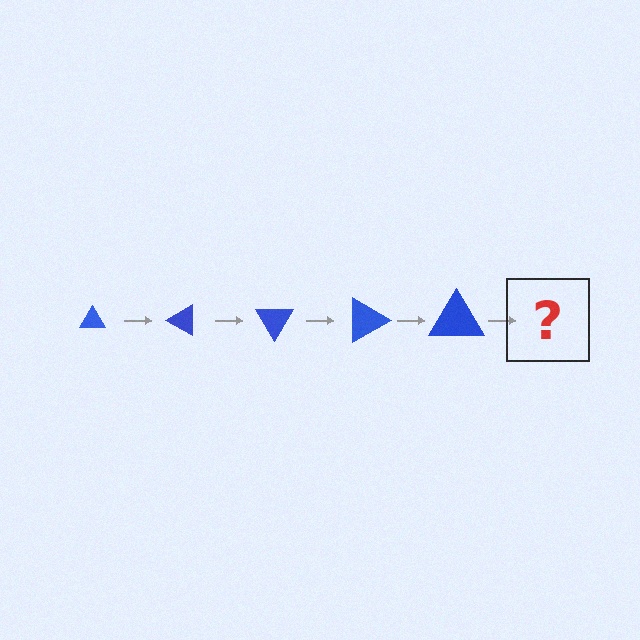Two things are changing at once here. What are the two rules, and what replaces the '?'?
The two rules are that the triangle grows larger each step and it rotates 30 degrees each step. The '?' should be a triangle, larger than the previous one and rotated 150 degrees from the start.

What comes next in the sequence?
The next element should be a triangle, larger than the previous one and rotated 150 degrees from the start.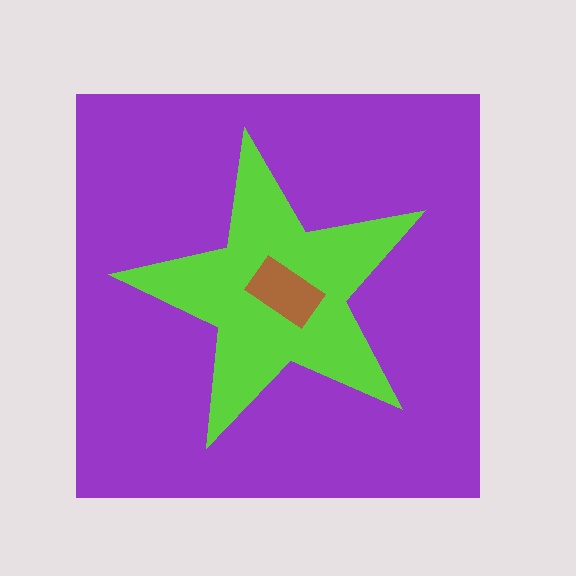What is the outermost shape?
The purple square.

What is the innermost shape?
The brown rectangle.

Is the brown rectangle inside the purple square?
Yes.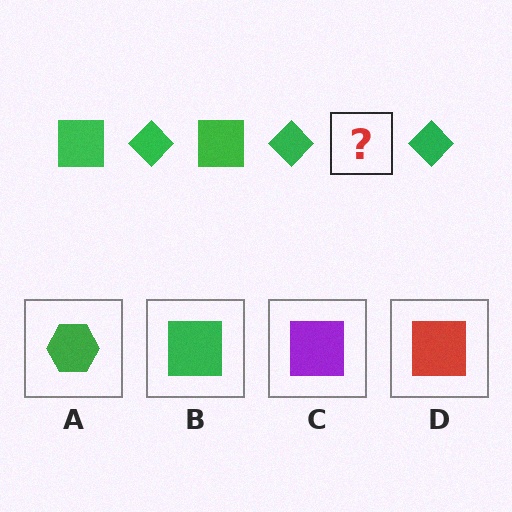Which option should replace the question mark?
Option B.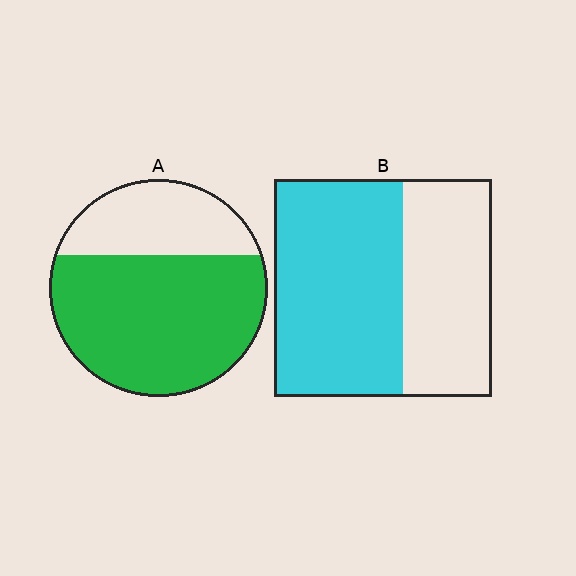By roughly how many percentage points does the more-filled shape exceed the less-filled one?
By roughly 10 percentage points (A over B).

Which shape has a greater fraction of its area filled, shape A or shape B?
Shape A.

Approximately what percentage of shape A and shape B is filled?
A is approximately 70% and B is approximately 60%.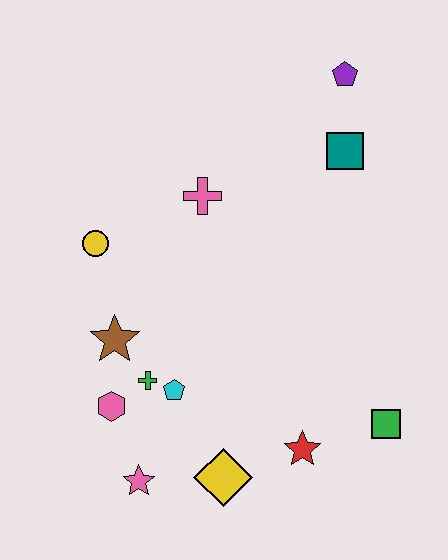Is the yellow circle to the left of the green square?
Yes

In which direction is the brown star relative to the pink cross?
The brown star is below the pink cross.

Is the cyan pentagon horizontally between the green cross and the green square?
Yes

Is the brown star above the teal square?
No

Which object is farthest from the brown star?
The purple pentagon is farthest from the brown star.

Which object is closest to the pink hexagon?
The green cross is closest to the pink hexagon.